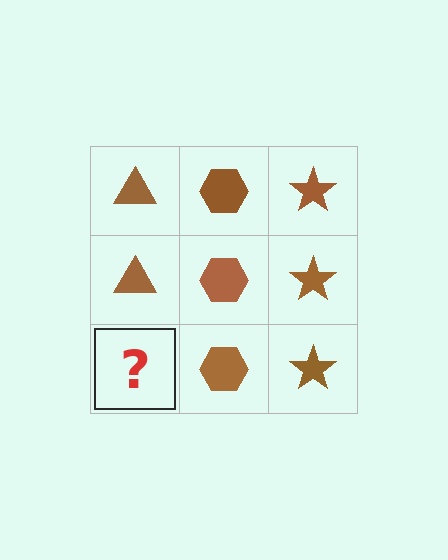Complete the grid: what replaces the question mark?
The question mark should be replaced with a brown triangle.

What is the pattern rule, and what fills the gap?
The rule is that each column has a consistent shape. The gap should be filled with a brown triangle.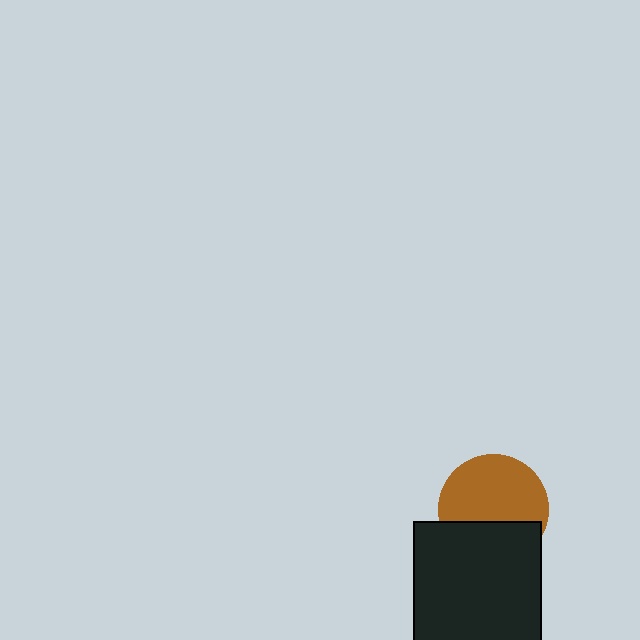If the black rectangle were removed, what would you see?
You would see the complete brown circle.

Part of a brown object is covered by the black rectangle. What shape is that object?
It is a circle.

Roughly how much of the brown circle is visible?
About half of it is visible (roughly 64%).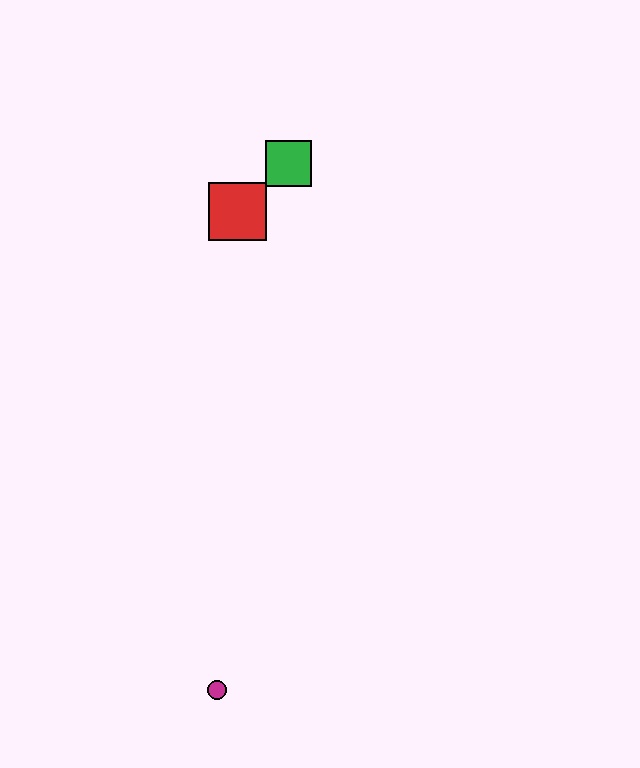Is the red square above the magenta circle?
Yes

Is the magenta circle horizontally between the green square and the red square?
No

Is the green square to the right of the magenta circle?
Yes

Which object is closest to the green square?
The red square is closest to the green square.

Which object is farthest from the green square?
The magenta circle is farthest from the green square.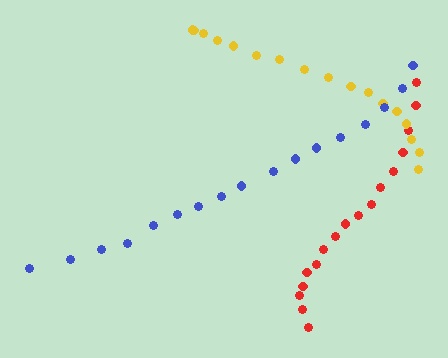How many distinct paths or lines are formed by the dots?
There are 3 distinct paths.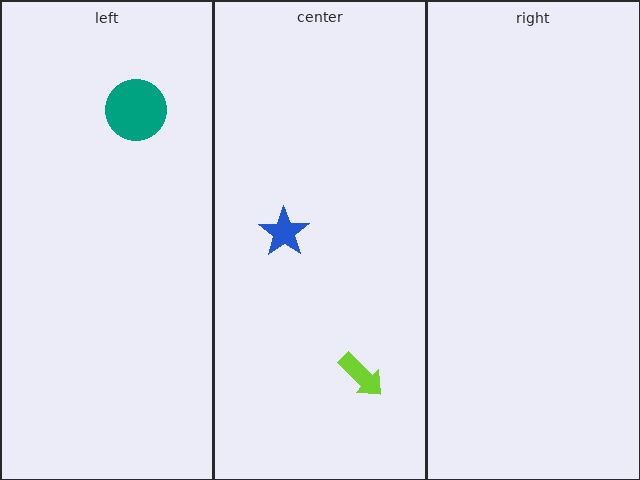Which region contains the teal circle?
The left region.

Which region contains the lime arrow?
The center region.